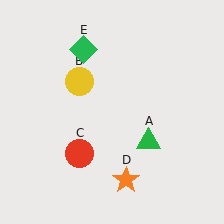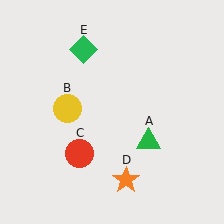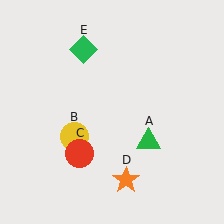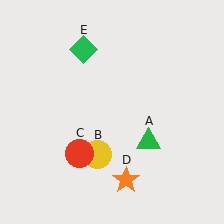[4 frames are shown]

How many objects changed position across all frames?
1 object changed position: yellow circle (object B).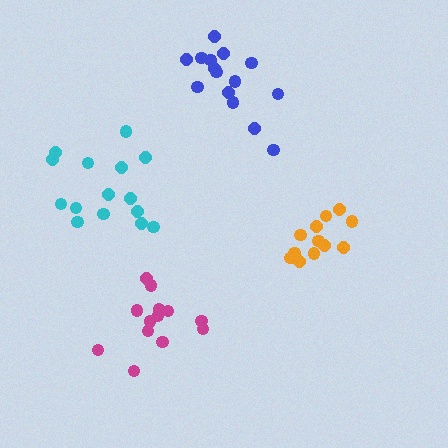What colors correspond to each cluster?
The clusters are colored: orange, blue, magenta, cyan.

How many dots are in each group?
Group 1: 12 dots, Group 2: 15 dots, Group 3: 13 dots, Group 4: 15 dots (55 total).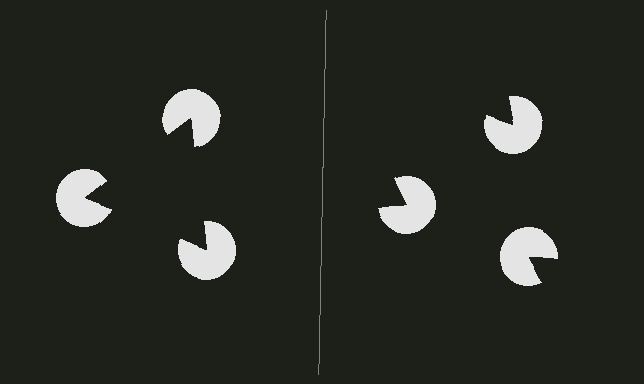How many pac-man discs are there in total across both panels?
6 — 3 on each side.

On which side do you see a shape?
An illusory triangle appears on the left side. On the right side the wedge cuts are rotated, so no coherent shape forms.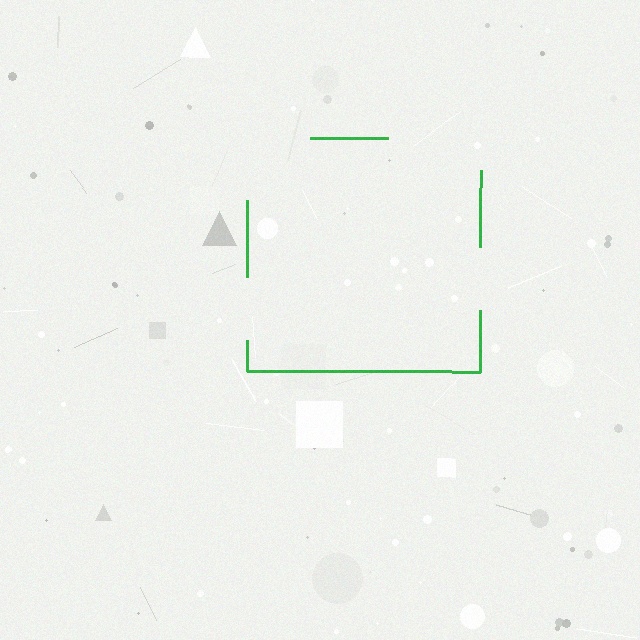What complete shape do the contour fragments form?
The contour fragments form a square.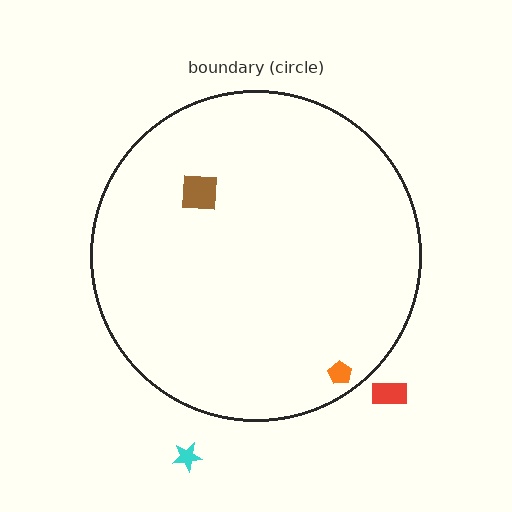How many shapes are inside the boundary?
2 inside, 2 outside.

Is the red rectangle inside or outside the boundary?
Outside.